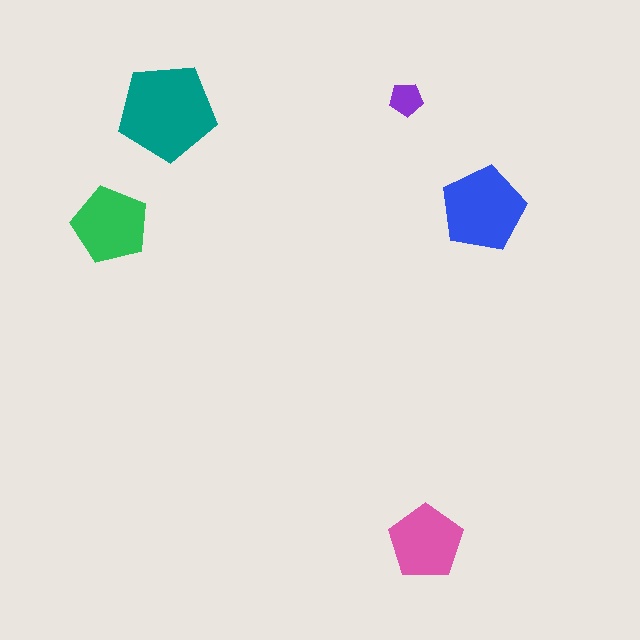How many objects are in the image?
There are 5 objects in the image.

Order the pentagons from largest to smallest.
the teal one, the blue one, the green one, the pink one, the purple one.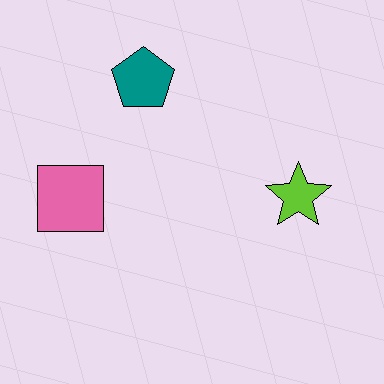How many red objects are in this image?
There are no red objects.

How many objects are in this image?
There are 3 objects.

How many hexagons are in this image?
There are no hexagons.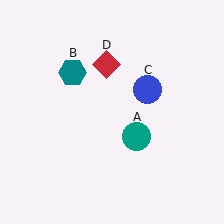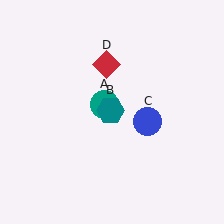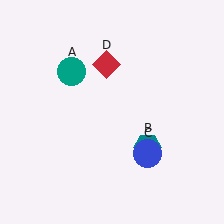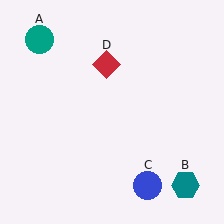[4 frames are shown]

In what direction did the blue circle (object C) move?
The blue circle (object C) moved down.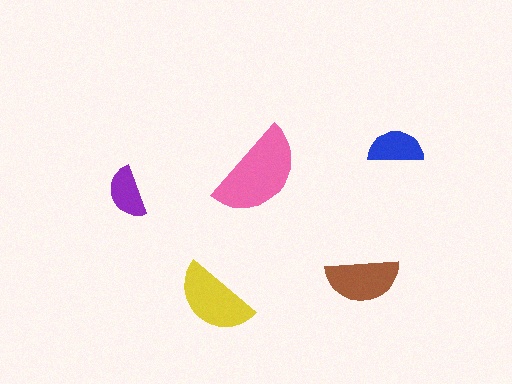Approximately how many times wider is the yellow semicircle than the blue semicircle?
About 1.5 times wider.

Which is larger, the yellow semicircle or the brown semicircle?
The yellow one.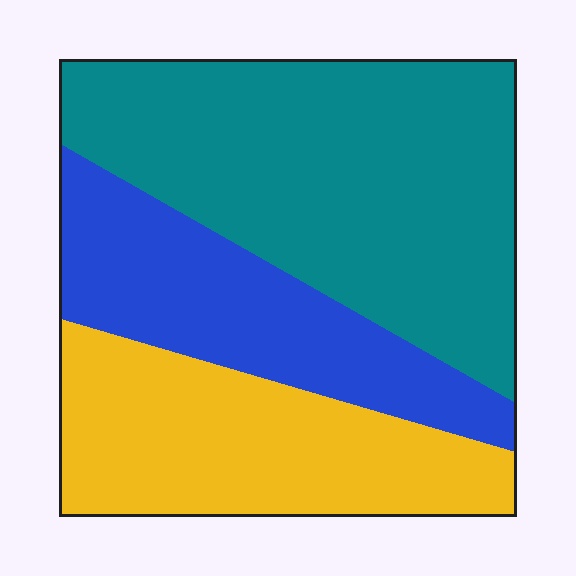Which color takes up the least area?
Blue, at roughly 25%.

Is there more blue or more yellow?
Yellow.